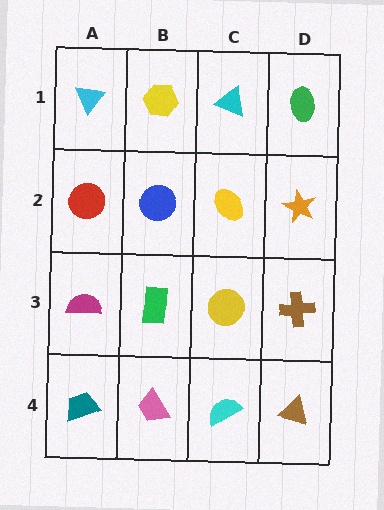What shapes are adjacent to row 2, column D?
A green ellipse (row 1, column D), a brown cross (row 3, column D), a yellow ellipse (row 2, column C).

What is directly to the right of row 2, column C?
An orange star.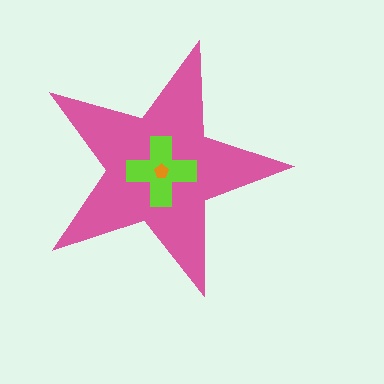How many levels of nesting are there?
3.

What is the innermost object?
The orange pentagon.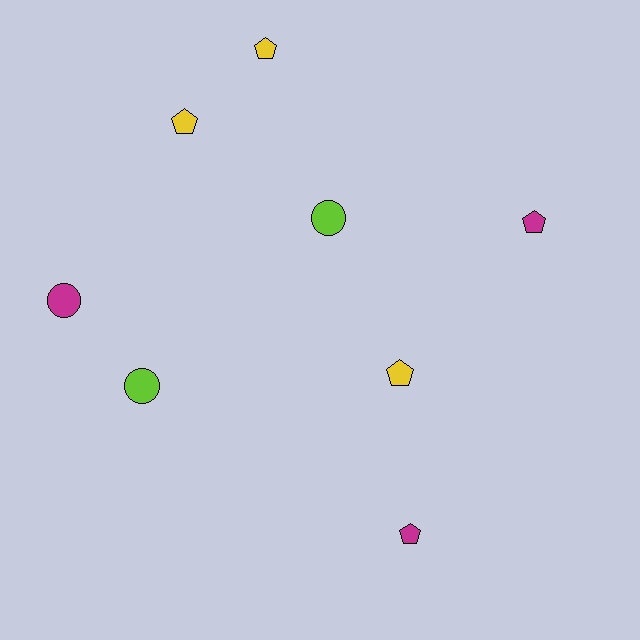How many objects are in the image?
There are 8 objects.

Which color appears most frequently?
Magenta, with 3 objects.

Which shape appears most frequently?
Pentagon, with 5 objects.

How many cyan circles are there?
There are no cyan circles.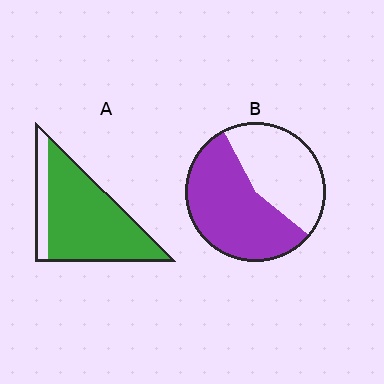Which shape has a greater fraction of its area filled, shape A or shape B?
Shape A.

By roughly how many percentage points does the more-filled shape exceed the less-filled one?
By roughly 25 percentage points (A over B).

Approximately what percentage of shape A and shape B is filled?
A is approximately 80% and B is approximately 55%.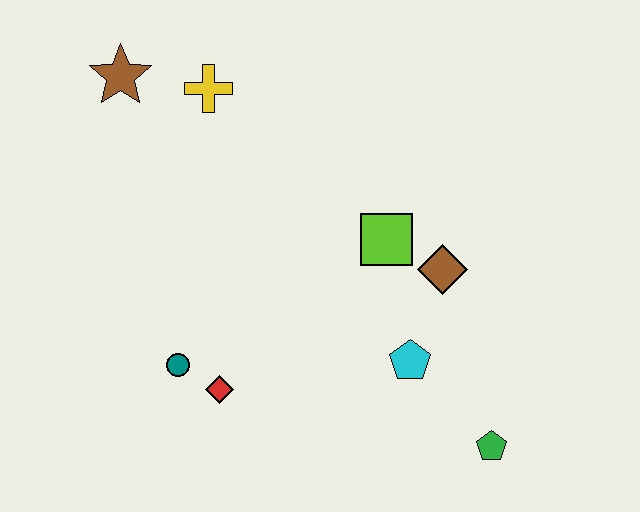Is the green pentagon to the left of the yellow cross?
No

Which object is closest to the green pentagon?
The cyan pentagon is closest to the green pentagon.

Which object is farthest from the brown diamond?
The brown star is farthest from the brown diamond.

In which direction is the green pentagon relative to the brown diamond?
The green pentagon is below the brown diamond.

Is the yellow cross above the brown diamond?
Yes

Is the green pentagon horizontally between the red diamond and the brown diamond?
No